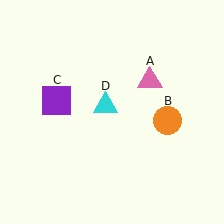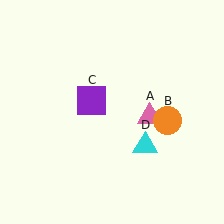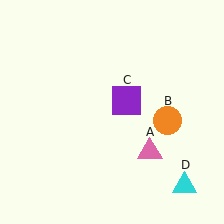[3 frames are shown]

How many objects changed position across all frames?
3 objects changed position: pink triangle (object A), purple square (object C), cyan triangle (object D).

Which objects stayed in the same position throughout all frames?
Orange circle (object B) remained stationary.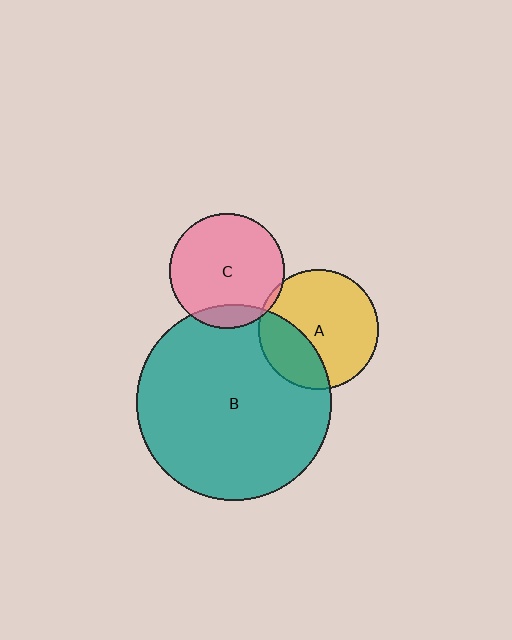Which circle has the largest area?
Circle B (teal).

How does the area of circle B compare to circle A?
Approximately 2.7 times.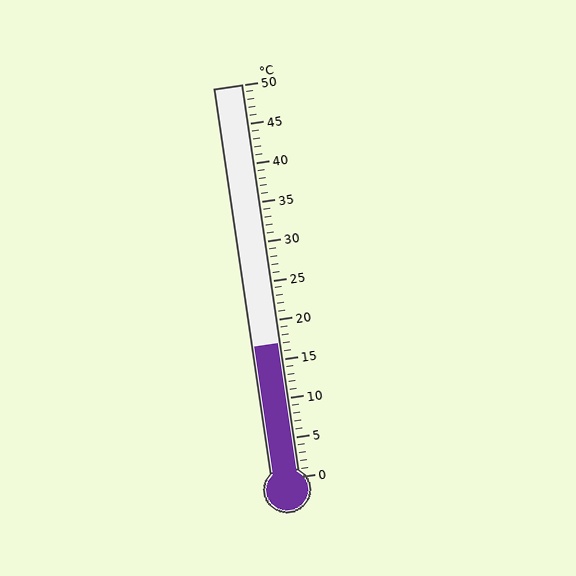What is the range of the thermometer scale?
The thermometer scale ranges from 0°C to 50°C.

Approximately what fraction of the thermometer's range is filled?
The thermometer is filled to approximately 35% of its range.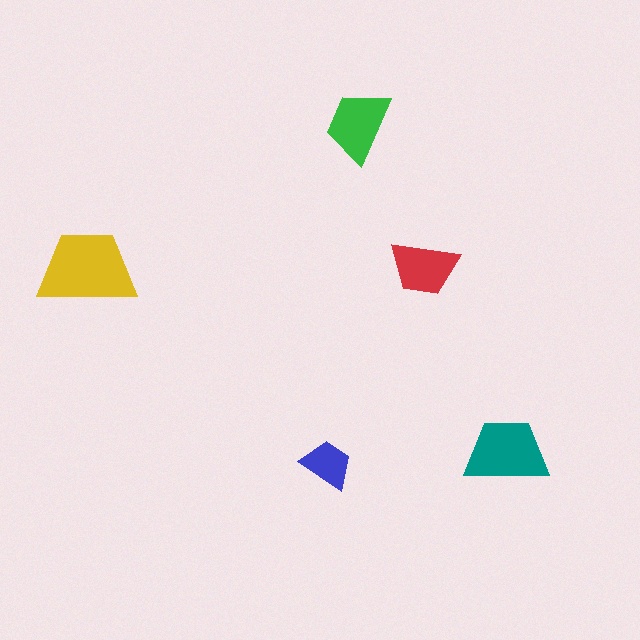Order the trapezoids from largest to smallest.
the yellow one, the teal one, the green one, the red one, the blue one.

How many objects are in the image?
There are 5 objects in the image.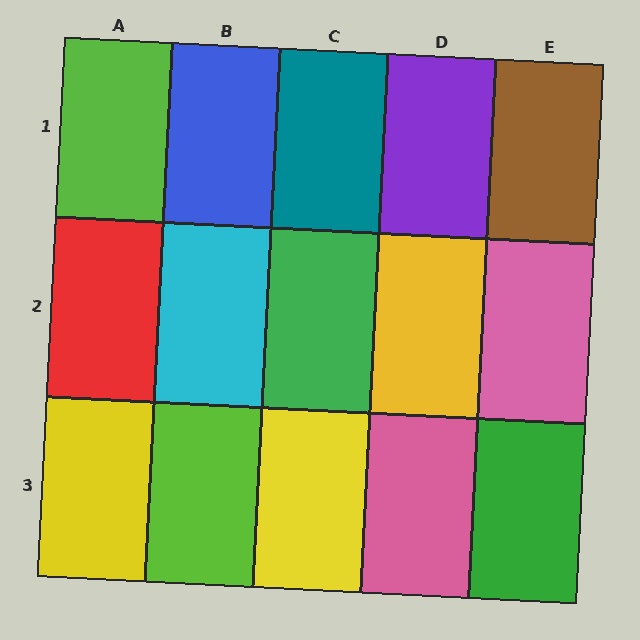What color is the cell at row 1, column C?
Teal.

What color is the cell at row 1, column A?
Lime.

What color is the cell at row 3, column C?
Yellow.